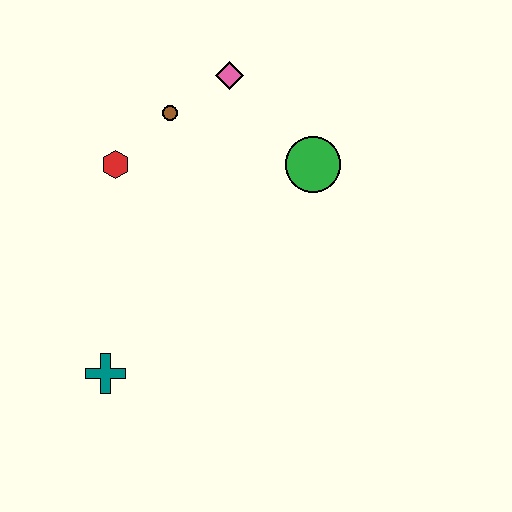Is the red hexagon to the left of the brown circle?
Yes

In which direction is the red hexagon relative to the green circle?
The red hexagon is to the left of the green circle.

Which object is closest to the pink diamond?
The brown circle is closest to the pink diamond.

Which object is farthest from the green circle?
The teal cross is farthest from the green circle.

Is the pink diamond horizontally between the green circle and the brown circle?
Yes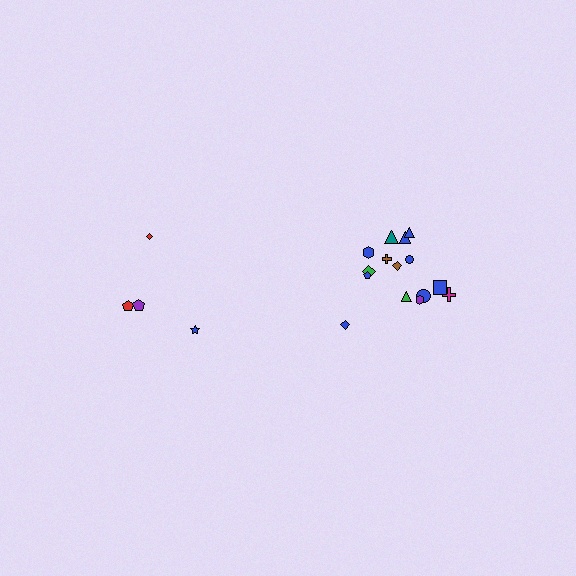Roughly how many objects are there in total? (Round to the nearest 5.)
Roughly 20 objects in total.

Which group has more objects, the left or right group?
The right group.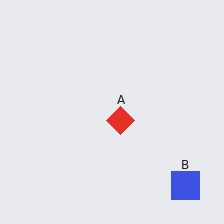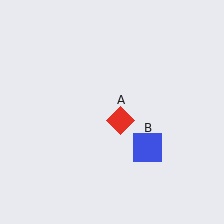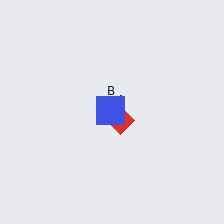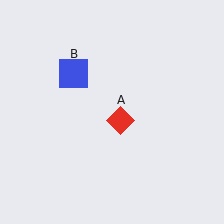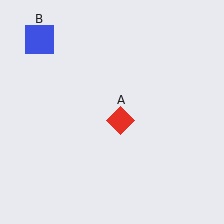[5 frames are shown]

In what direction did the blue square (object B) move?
The blue square (object B) moved up and to the left.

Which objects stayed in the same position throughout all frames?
Red diamond (object A) remained stationary.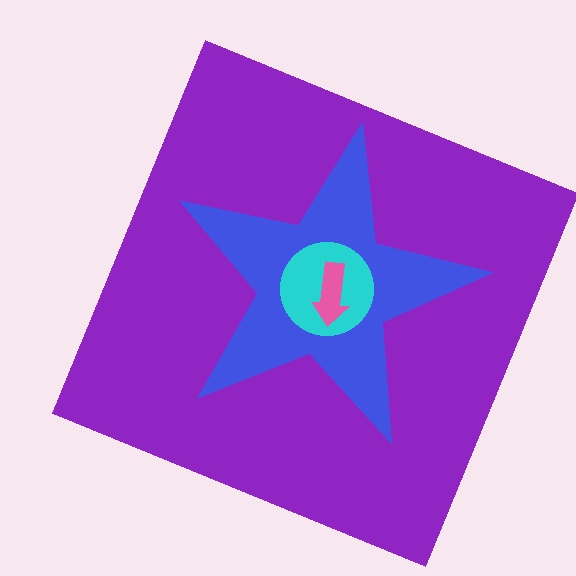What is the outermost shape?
The purple square.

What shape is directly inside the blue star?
The cyan circle.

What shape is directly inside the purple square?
The blue star.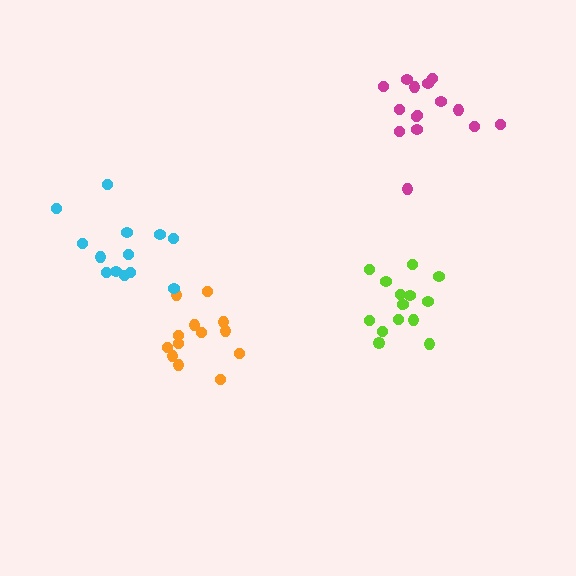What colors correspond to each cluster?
The clusters are colored: orange, cyan, lime, magenta.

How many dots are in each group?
Group 1: 13 dots, Group 2: 13 dots, Group 3: 15 dots, Group 4: 15 dots (56 total).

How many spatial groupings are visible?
There are 4 spatial groupings.